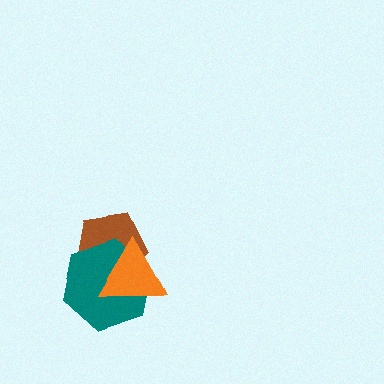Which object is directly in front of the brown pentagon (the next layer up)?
The teal hexagon is directly in front of the brown pentagon.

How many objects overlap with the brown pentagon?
2 objects overlap with the brown pentagon.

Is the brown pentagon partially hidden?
Yes, it is partially covered by another shape.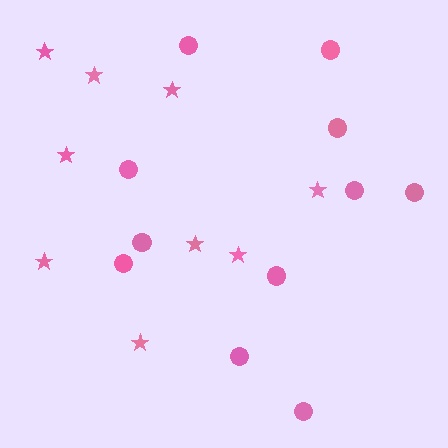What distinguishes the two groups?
There are 2 groups: one group of circles (11) and one group of stars (9).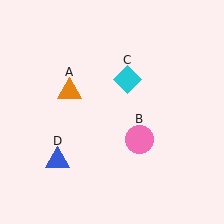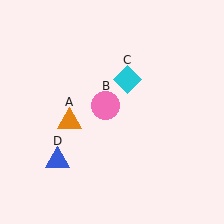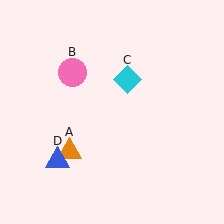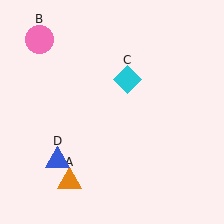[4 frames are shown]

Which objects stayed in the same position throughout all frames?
Cyan diamond (object C) and blue triangle (object D) remained stationary.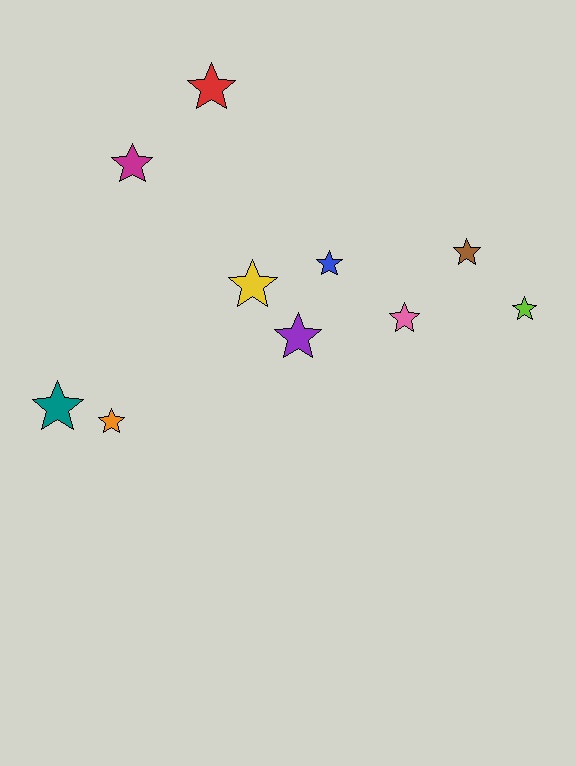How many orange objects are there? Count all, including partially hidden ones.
There is 1 orange object.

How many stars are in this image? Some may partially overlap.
There are 10 stars.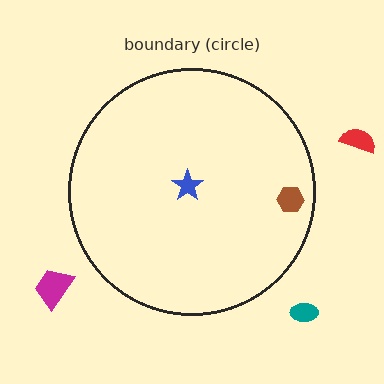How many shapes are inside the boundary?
2 inside, 3 outside.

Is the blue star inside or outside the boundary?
Inside.